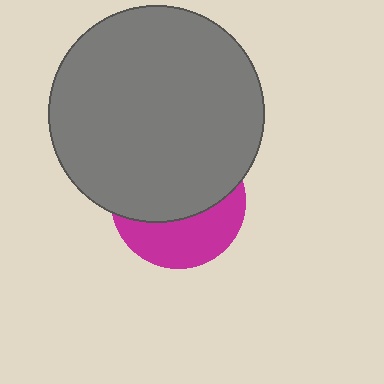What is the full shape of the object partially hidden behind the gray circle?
The partially hidden object is a magenta circle.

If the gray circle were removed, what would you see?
You would see the complete magenta circle.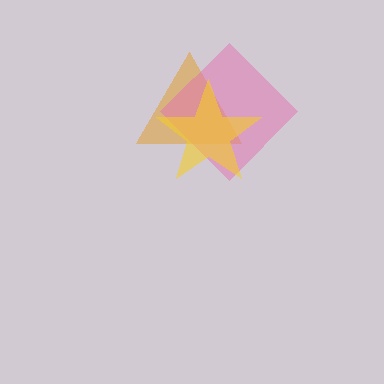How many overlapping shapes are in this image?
There are 3 overlapping shapes in the image.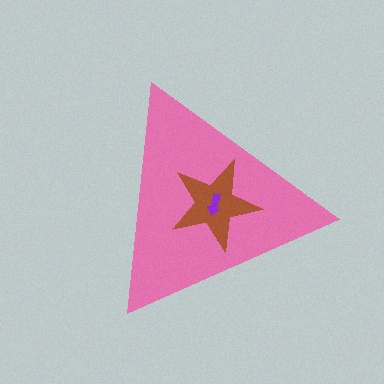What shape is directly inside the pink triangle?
The brown star.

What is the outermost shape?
The pink triangle.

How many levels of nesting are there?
3.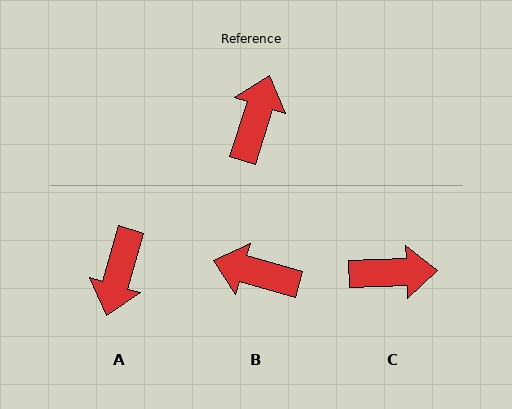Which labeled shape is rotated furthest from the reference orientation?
A, about 179 degrees away.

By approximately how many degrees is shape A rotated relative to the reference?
Approximately 179 degrees clockwise.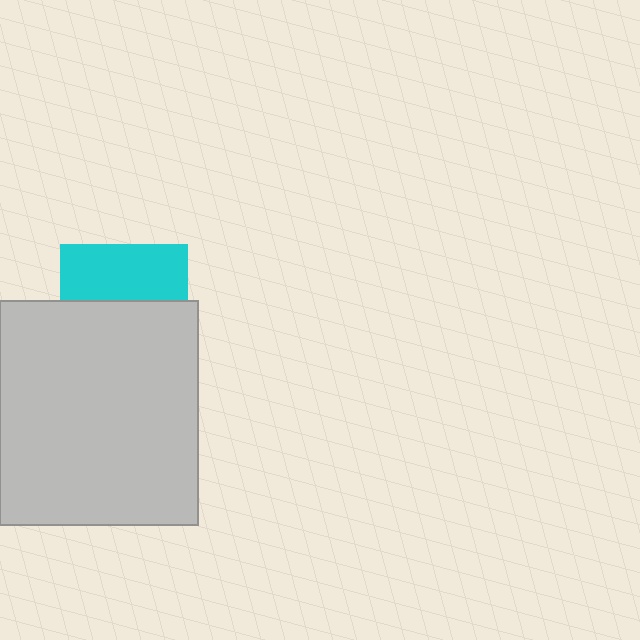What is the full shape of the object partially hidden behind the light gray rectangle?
The partially hidden object is a cyan square.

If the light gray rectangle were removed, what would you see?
You would see the complete cyan square.